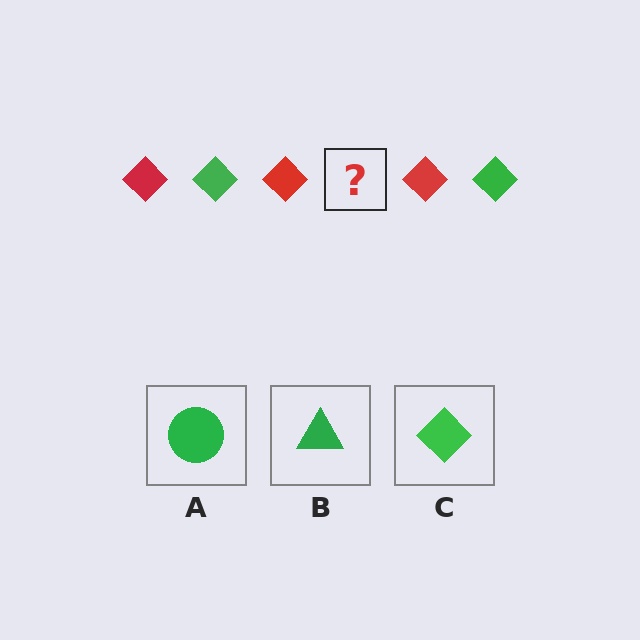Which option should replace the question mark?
Option C.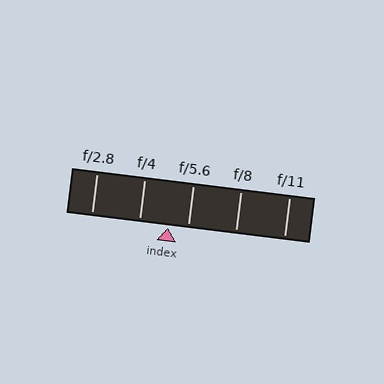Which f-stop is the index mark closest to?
The index mark is closest to f/5.6.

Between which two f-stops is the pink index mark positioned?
The index mark is between f/4 and f/5.6.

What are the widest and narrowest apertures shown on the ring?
The widest aperture shown is f/2.8 and the narrowest is f/11.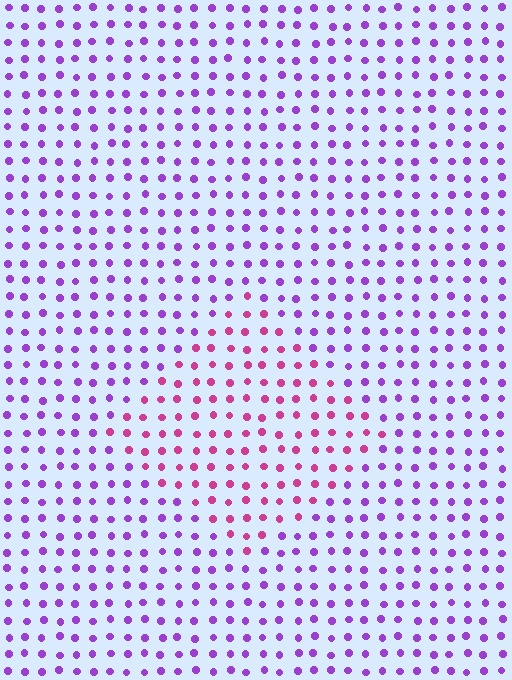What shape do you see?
I see a diamond.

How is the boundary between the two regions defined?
The boundary is defined purely by a slight shift in hue (about 45 degrees). Spacing, size, and orientation are identical on both sides.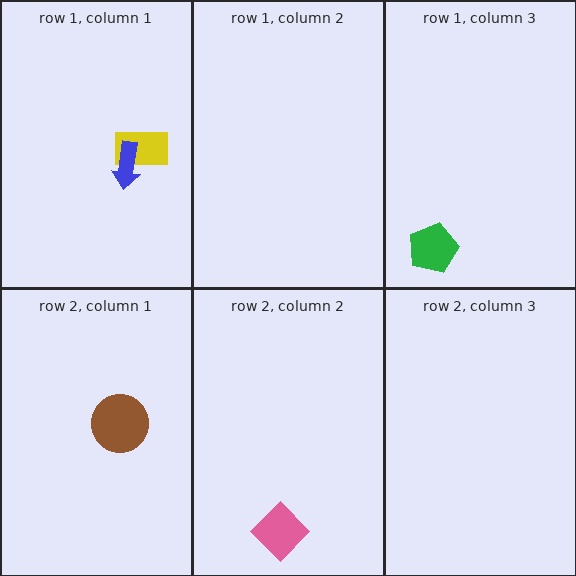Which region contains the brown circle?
The row 2, column 1 region.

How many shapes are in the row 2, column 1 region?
1.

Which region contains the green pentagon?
The row 1, column 3 region.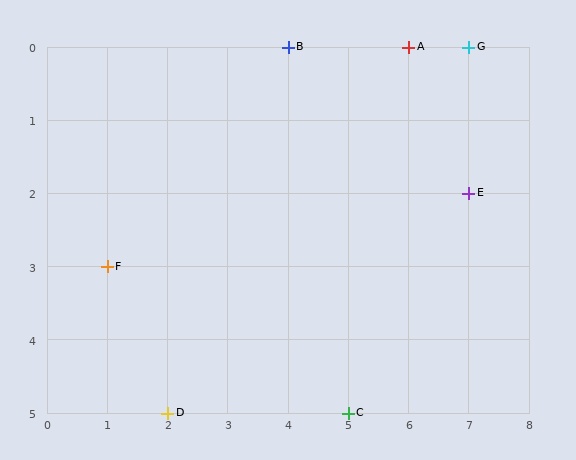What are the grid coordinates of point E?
Point E is at grid coordinates (7, 2).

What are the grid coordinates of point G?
Point G is at grid coordinates (7, 0).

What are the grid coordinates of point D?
Point D is at grid coordinates (2, 5).